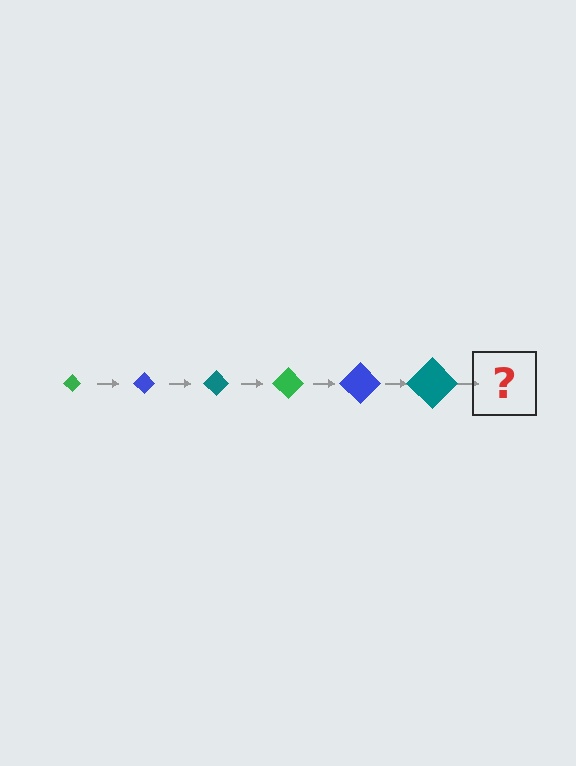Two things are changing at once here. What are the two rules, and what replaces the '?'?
The two rules are that the diamond grows larger each step and the color cycles through green, blue, and teal. The '?' should be a green diamond, larger than the previous one.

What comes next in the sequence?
The next element should be a green diamond, larger than the previous one.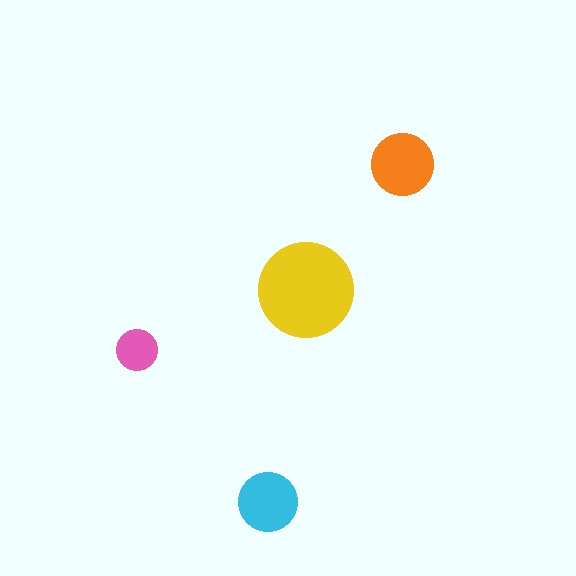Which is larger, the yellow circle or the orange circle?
The yellow one.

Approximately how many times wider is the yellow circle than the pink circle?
About 2.5 times wider.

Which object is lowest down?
The cyan circle is bottommost.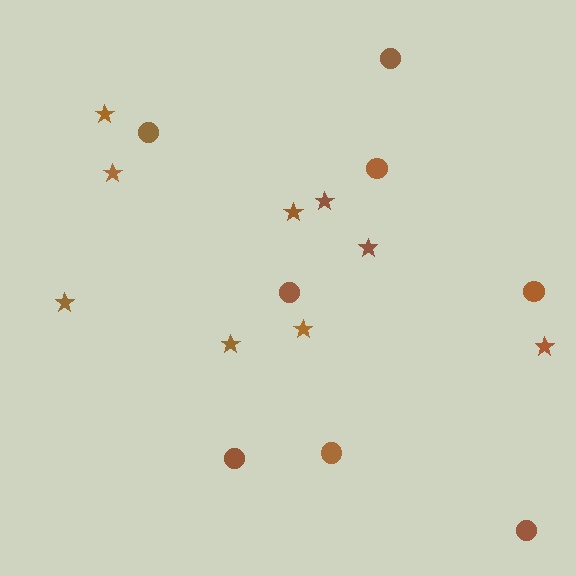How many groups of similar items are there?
There are 2 groups: one group of circles (8) and one group of stars (9).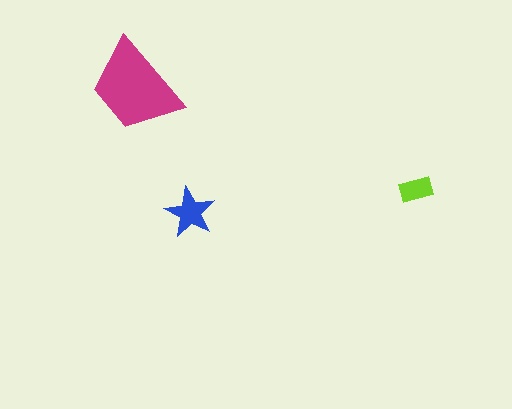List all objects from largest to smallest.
The magenta trapezoid, the blue star, the lime rectangle.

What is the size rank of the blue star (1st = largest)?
2nd.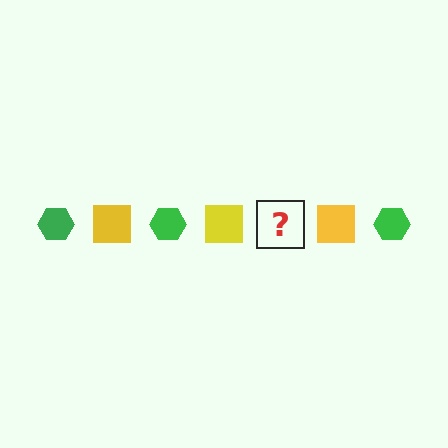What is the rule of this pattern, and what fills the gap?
The rule is that the pattern alternates between green hexagon and yellow square. The gap should be filled with a green hexagon.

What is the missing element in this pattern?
The missing element is a green hexagon.